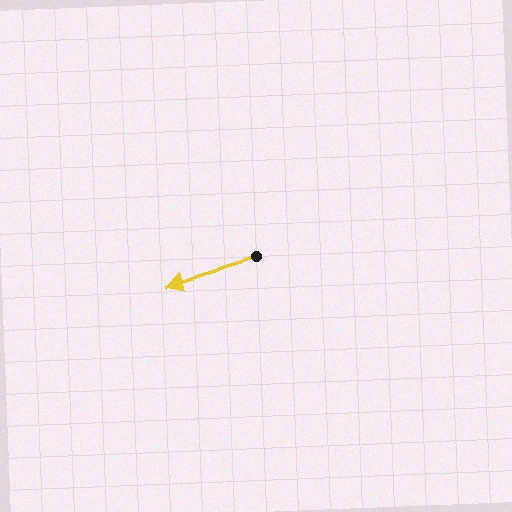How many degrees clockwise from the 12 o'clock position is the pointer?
Approximately 253 degrees.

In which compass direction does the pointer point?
West.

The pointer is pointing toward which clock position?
Roughly 8 o'clock.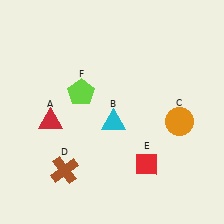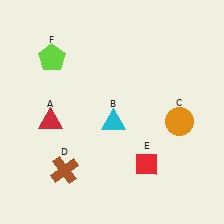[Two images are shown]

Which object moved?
The lime pentagon (F) moved up.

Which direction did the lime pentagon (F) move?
The lime pentagon (F) moved up.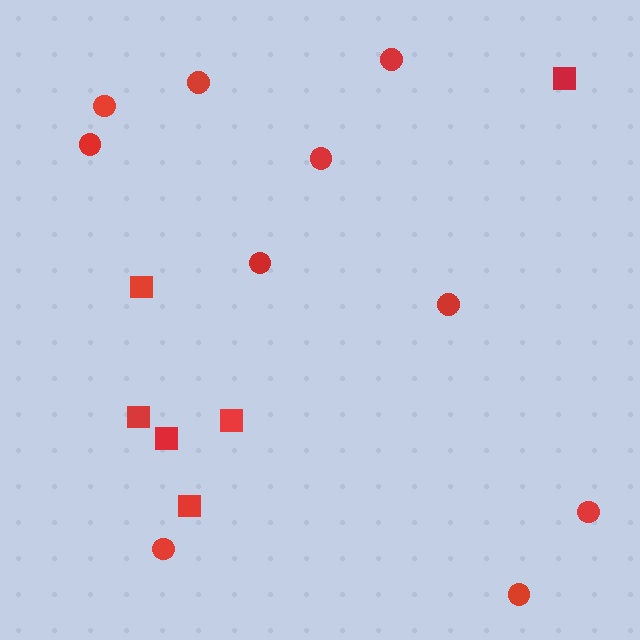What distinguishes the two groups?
There are 2 groups: one group of squares (6) and one group of circles (10).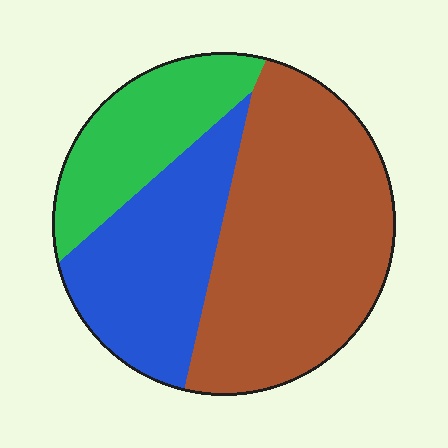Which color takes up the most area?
Brown, at roughly 50%.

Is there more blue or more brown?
Brown.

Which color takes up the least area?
Green, at roughly 20%.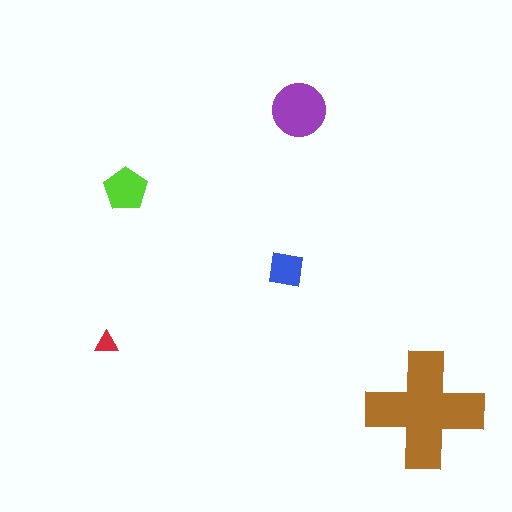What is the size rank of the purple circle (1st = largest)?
2nd.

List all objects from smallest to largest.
The red triangle, the blue square, the lime pentagon, the purple circle, the brown cross.